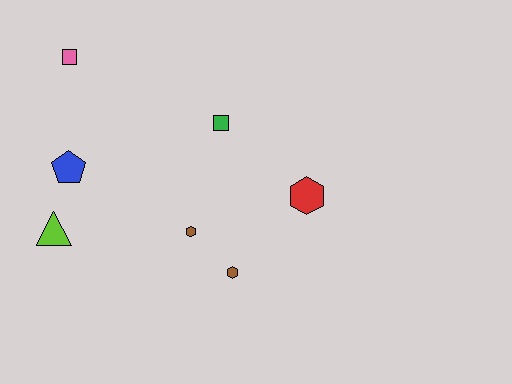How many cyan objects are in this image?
There are no cyan objects.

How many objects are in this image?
There are 7 objects.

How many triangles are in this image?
There is 1 triangle.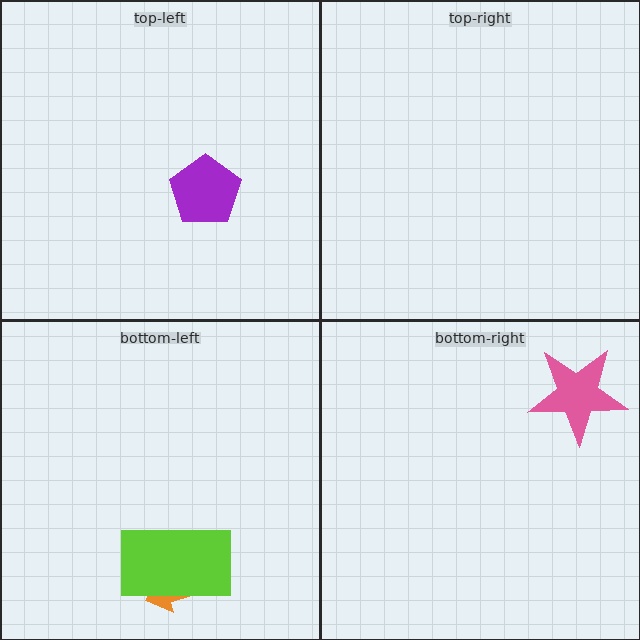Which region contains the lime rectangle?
The bottom-left region.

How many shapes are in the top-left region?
1.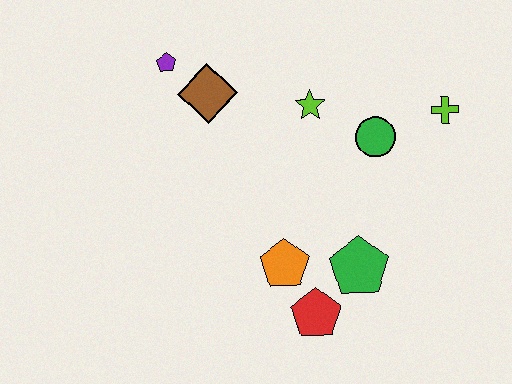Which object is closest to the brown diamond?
The purple pentagon is closest to the brown diamond.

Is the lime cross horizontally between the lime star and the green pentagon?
No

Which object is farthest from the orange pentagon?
The purple pentagon is farthest from the orange pentagon.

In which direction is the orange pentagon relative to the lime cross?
The orange pentagon is to the left of the lime cross.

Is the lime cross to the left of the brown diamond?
No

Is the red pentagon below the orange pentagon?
Yes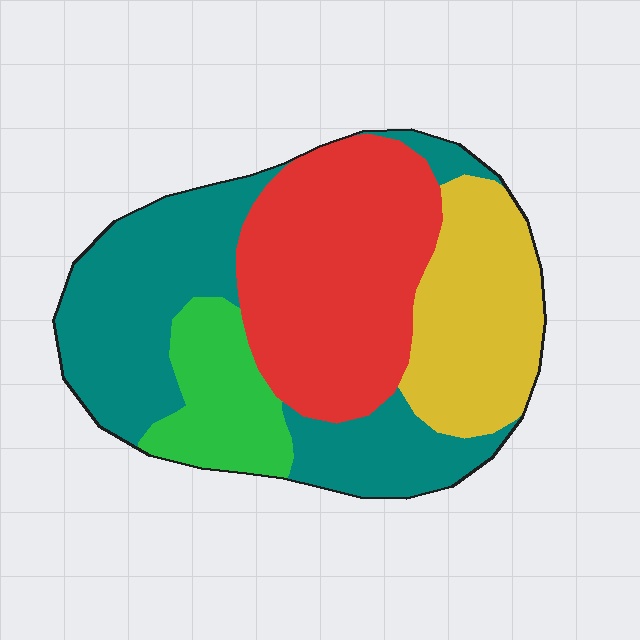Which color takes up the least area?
Green, at roughly 10%.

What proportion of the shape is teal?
Teal takes up about one third (1/3) of the shape.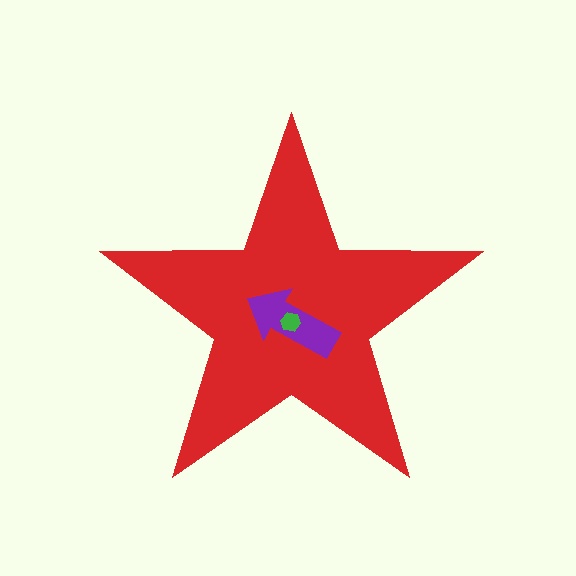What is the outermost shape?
The red star.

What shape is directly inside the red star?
The purple arrow.